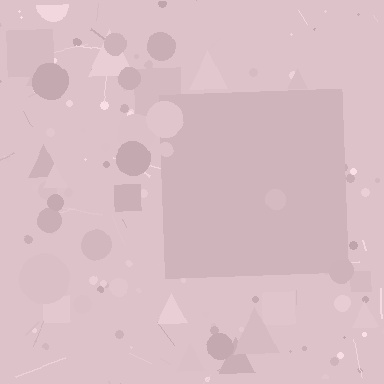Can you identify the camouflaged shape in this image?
The camouflaged shape is a square.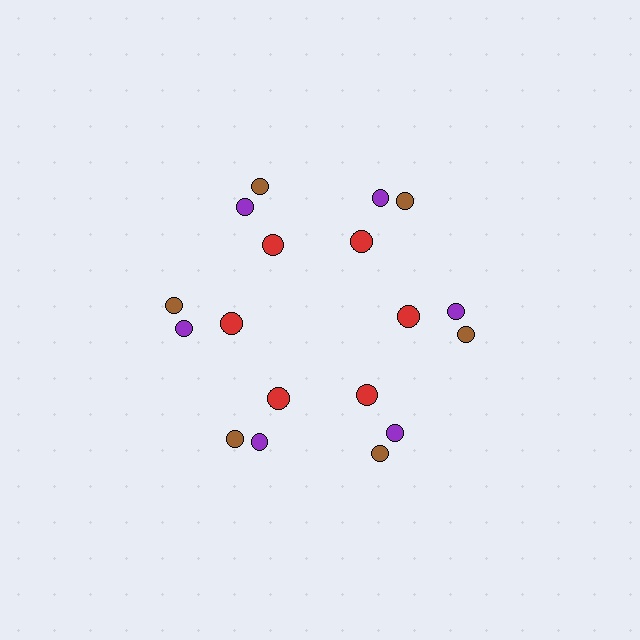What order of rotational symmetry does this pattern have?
This pattern has 6-fold rotational symmetry.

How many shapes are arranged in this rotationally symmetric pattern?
There are 18 shapes, arranged in 6 groups of 3.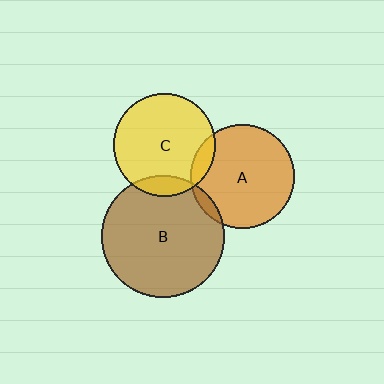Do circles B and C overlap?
Yes.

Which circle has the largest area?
Circle B (brown).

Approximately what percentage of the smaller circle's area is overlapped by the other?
Approximately 10%.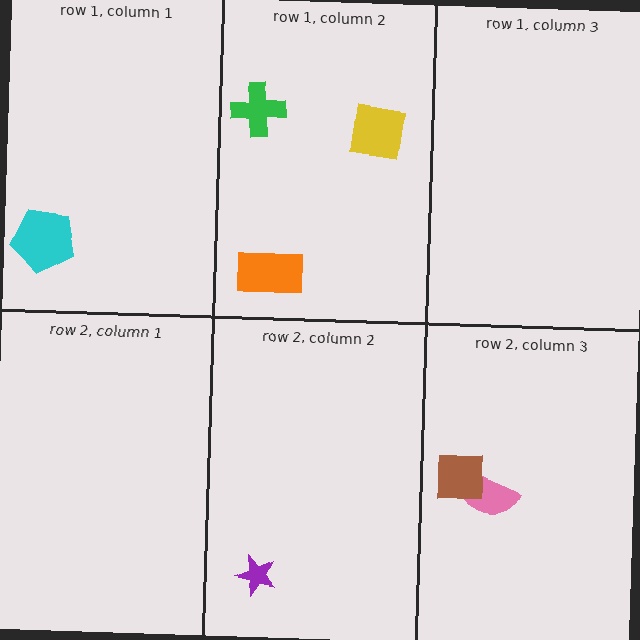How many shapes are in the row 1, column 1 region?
1.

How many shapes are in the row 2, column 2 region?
1.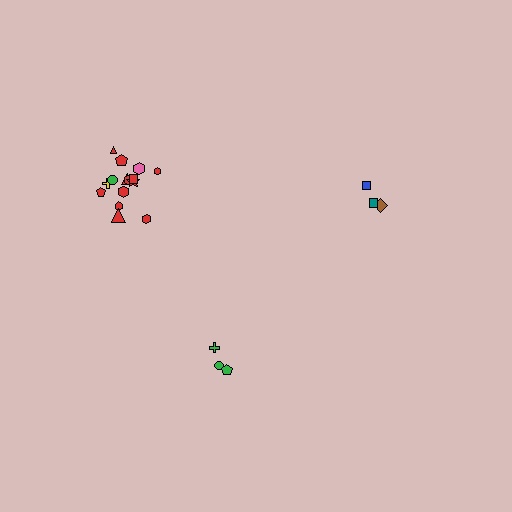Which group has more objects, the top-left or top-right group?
The top-left group.